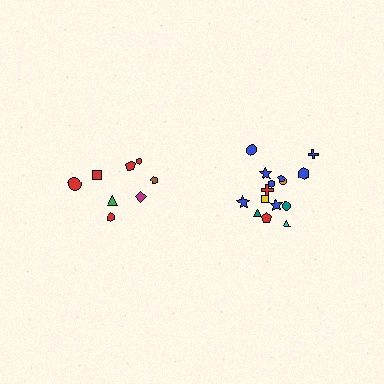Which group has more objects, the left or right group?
The right group.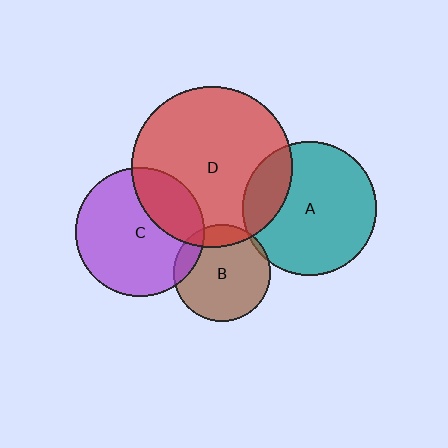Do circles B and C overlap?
Yes.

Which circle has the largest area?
Circle D (red).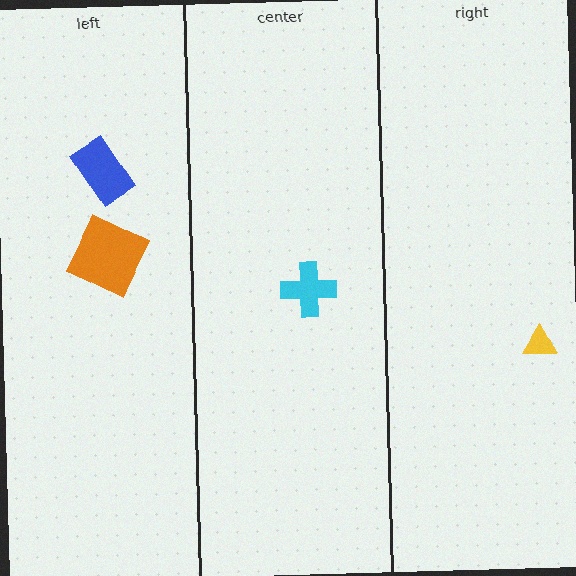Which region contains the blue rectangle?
The left region.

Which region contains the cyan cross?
The center region.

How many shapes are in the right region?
1.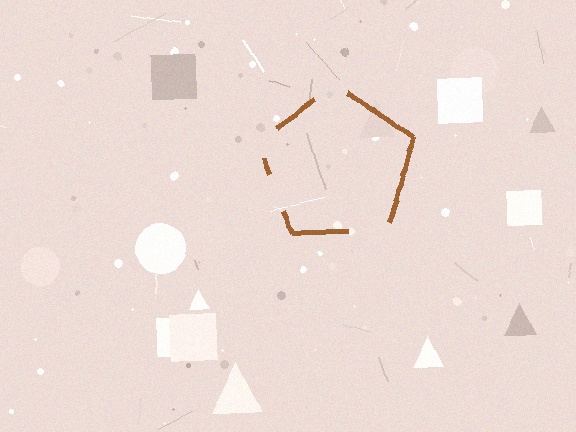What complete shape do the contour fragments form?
The contour fragments form a pentagon.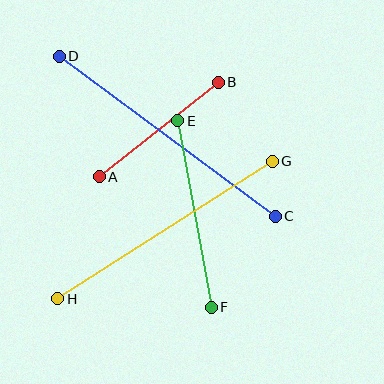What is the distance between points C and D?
The distance is approximately 269 pixels.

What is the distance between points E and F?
The distance is approximately 189 pixels.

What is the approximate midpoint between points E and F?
The midpoint is at approximately (194, 214) pixels.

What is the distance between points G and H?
The distance is approximately 254 pixels.